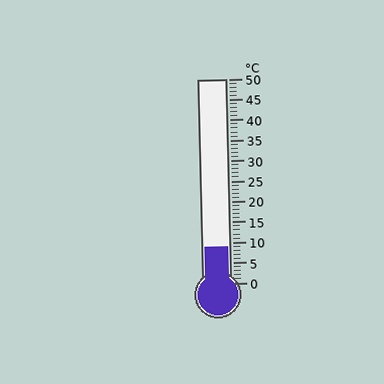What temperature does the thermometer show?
The thermometer shows approximately 9°C.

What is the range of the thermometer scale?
The thermometer scale ranges from 0°C to 50°C.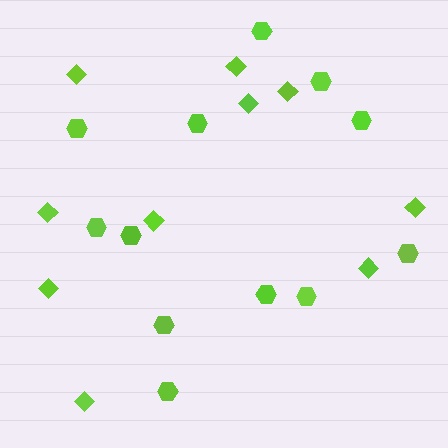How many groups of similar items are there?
There are 2 groups: one group of hexagons (12) and one group of diamonds (10).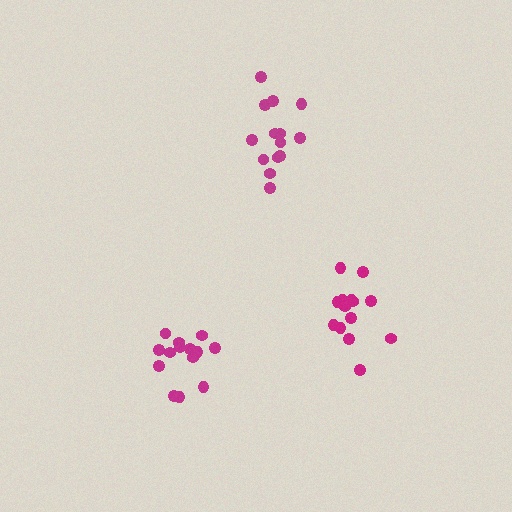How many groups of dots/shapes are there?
There are 3 groups.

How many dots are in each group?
Group 1: 14 dots, Group 2: 14 dots, Group 3: 14 dots (42 total).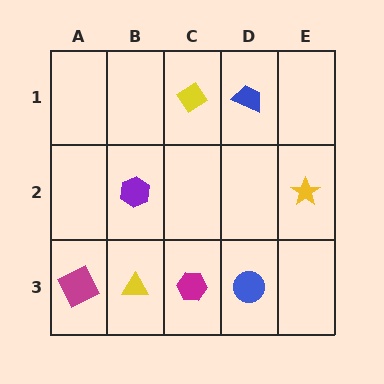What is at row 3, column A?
A magenta square.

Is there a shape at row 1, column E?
No, that cell is empty.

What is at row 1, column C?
A yellow diamond.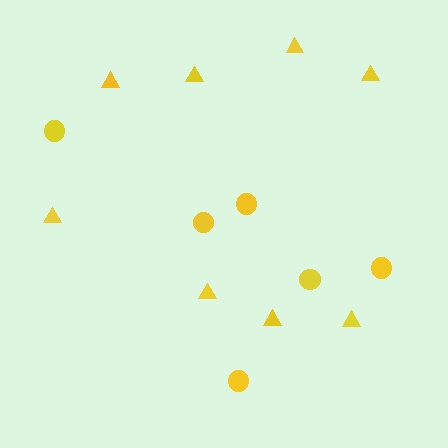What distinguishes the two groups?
There are 2 groups: one group of circles (6) and one group of triangles (8).